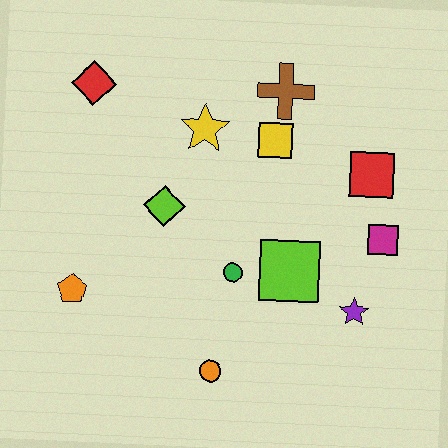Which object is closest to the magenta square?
The red square is closest to the magenta square.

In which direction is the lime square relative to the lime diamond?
The lime square is to the right of the lime diamond.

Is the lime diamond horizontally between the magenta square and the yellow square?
No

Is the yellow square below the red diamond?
Yes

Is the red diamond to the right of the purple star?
No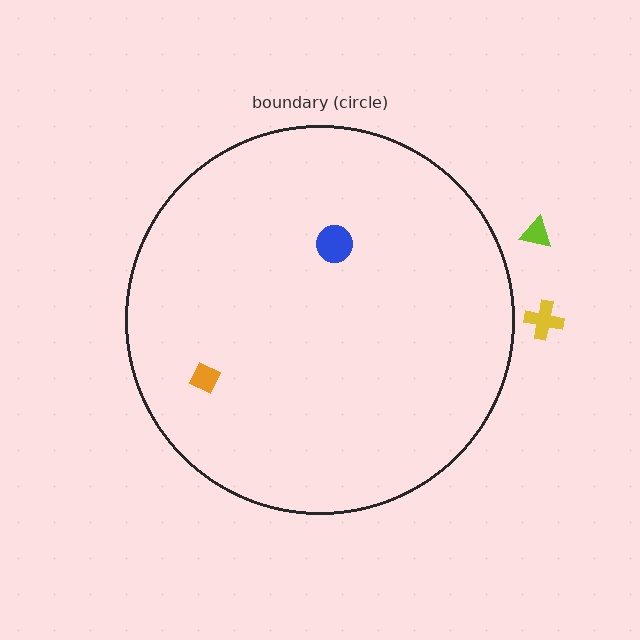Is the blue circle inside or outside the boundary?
Inside.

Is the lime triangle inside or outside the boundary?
Outside.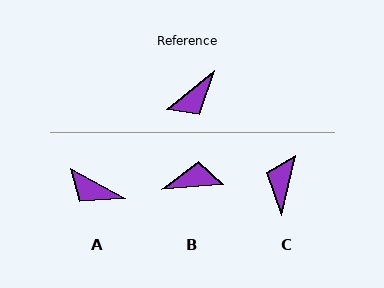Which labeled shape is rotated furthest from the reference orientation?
B, about 146 degrees away.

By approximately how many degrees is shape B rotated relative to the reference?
Approximately 146 degrees counter-clockwise.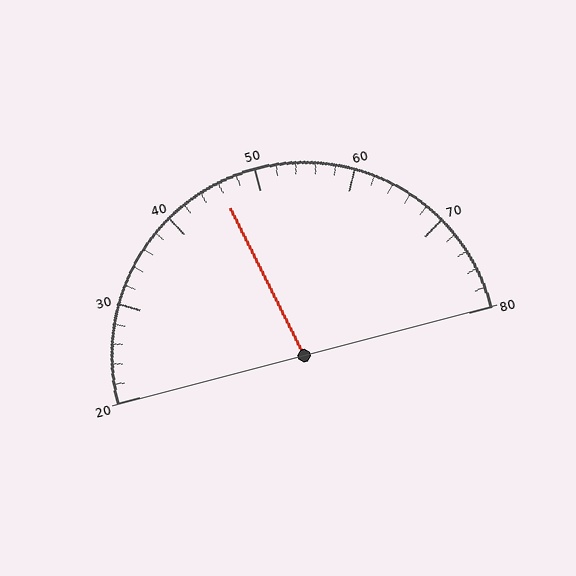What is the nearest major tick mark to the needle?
The nearest major tick mark is 50.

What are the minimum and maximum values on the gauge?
The gauge ranges from 20 to 80.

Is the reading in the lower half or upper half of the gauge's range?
The reading is in the lower half of the range (20 to 80).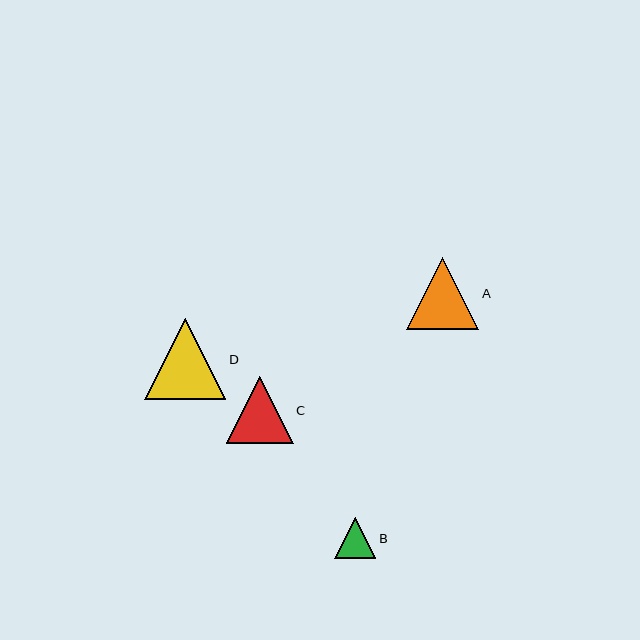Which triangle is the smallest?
Triangle B is the smallest with a size of approximately 42 pixels.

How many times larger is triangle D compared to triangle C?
Triangle D is approximately 1.2 times the size of triangle C.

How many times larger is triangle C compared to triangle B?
Triangle C is approximately 1.6 times the size of triangle B.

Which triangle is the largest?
Triangle D is the largest with a size of approximately 81 pixels.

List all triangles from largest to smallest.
From largest to smallest: D, A, C, B.